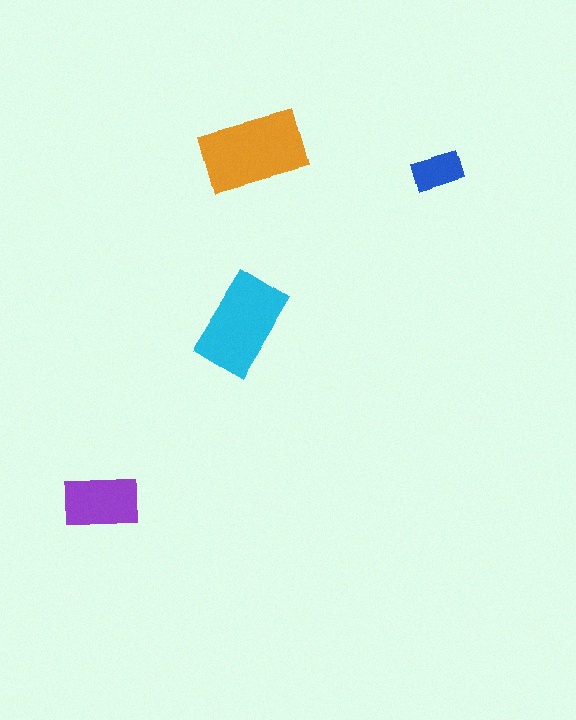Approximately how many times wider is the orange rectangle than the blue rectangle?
About 2 times wider.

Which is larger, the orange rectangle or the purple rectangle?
The orange one.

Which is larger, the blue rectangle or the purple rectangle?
The purple one.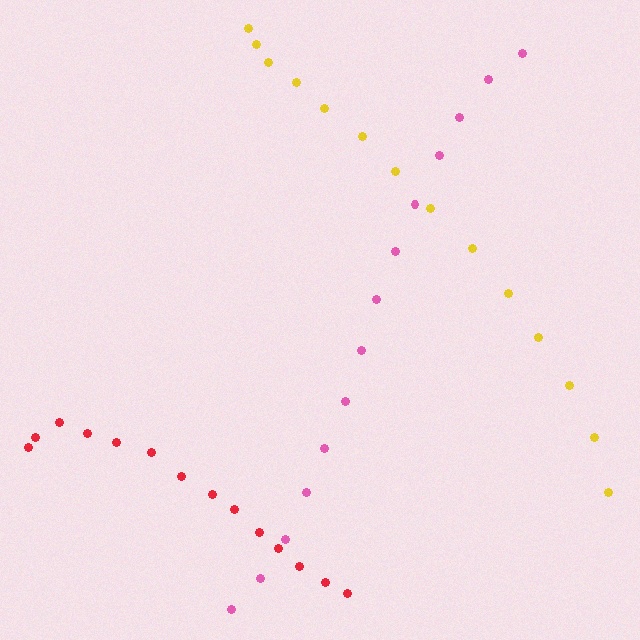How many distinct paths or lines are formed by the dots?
There are 3 distinct paths.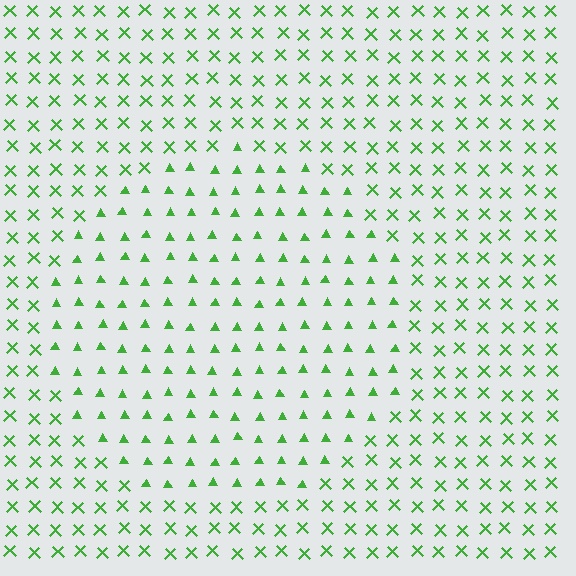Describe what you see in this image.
The image is filled with small green elements arranged in a uniform grid. A circle-shaped region contains triangles, while the surrounding area contains X marks. The boundary is defined purely by the change in element shape.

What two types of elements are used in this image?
The image uses triangles inside the circle region and X marks outside it.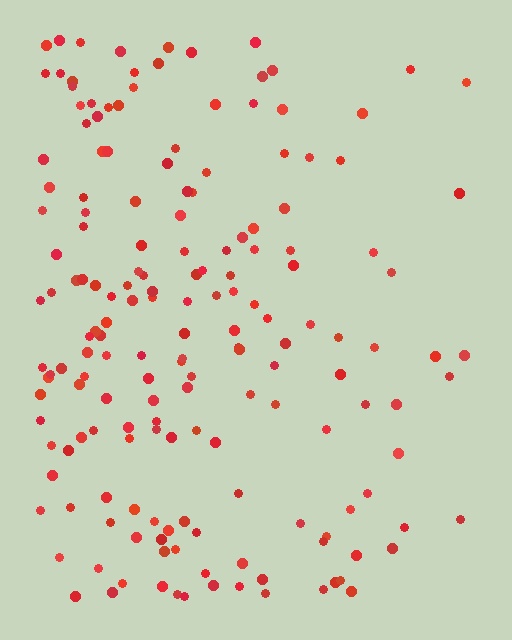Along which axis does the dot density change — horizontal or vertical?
Horizontal.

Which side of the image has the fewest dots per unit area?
The right.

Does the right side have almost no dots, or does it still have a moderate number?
Still a moderate number, just noticeably fewer than the left.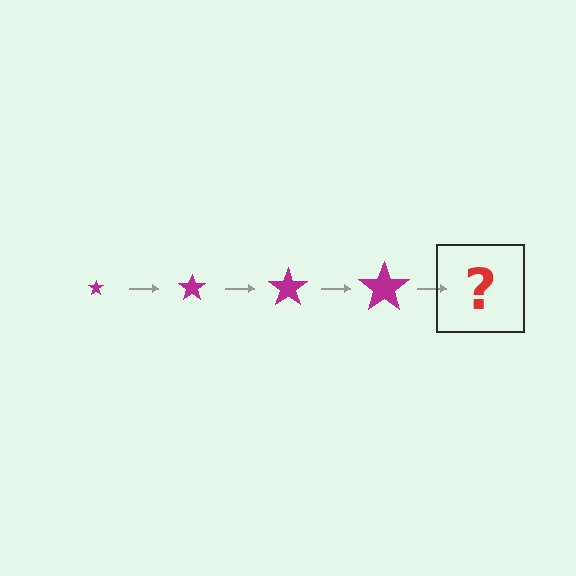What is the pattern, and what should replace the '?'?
The pattern is that the star gets progressively larger each step. The '?' should be a magenta star, larger than the previous one.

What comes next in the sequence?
The next element should be a magenta star, larger than the previous one.